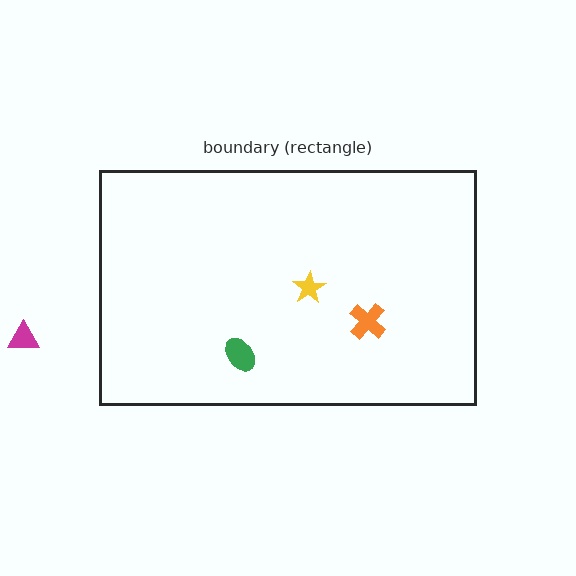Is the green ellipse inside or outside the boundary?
Inside.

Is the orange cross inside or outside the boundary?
Inside.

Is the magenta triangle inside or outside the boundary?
Outside.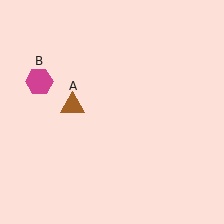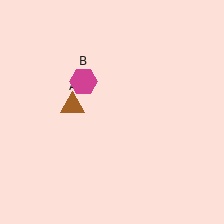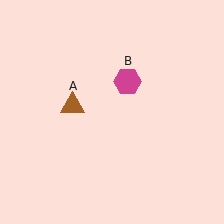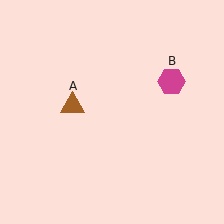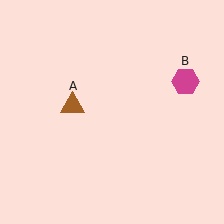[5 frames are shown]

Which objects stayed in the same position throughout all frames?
Brown triangle (object A) remained stationary.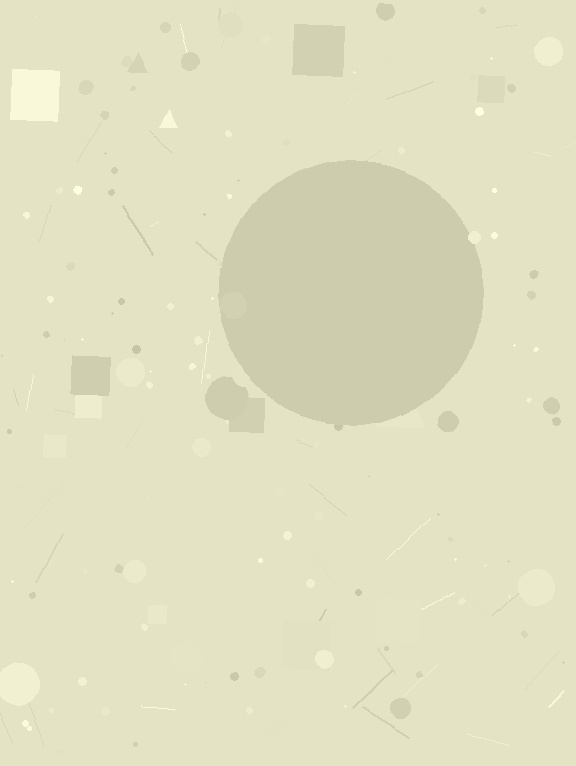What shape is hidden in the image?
A circle is hidden in the image.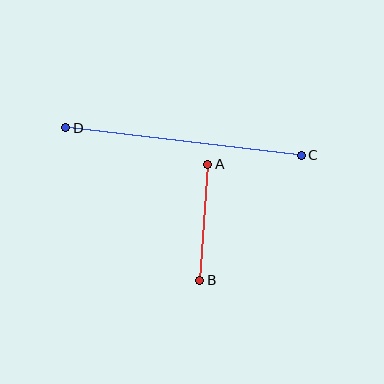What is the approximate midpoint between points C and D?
The midpoint is at approximately (184, 141) pixels.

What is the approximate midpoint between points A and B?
The midpoint is at approximately (204, 222) pixels.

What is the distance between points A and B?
The distance is approximately 116 pixels.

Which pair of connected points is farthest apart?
Points C and D are farthest apart.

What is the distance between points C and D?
The distance is approximately 237 pixels.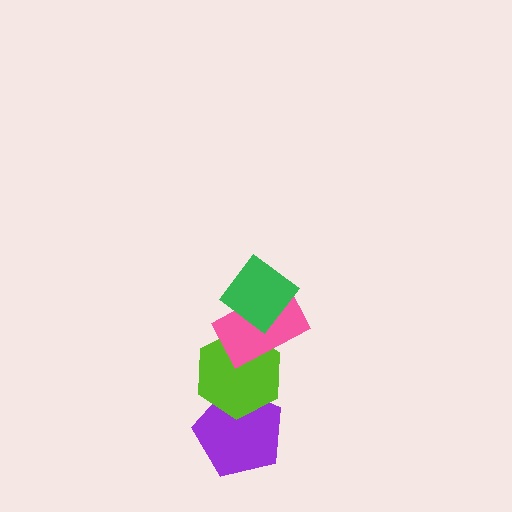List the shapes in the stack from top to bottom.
From top to bottom: the green diamond, the pink rectangle, the lime hexagon, the purple pentagon.